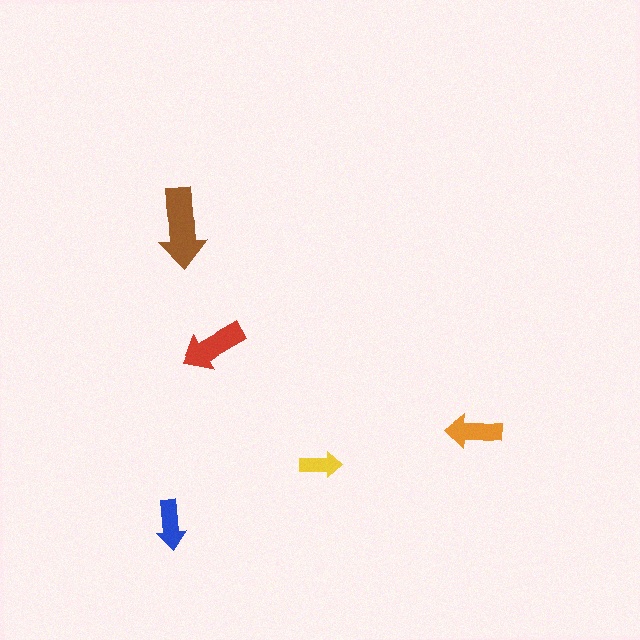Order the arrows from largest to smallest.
the brown one, the red one, the orange one, the blue one, the yellow one.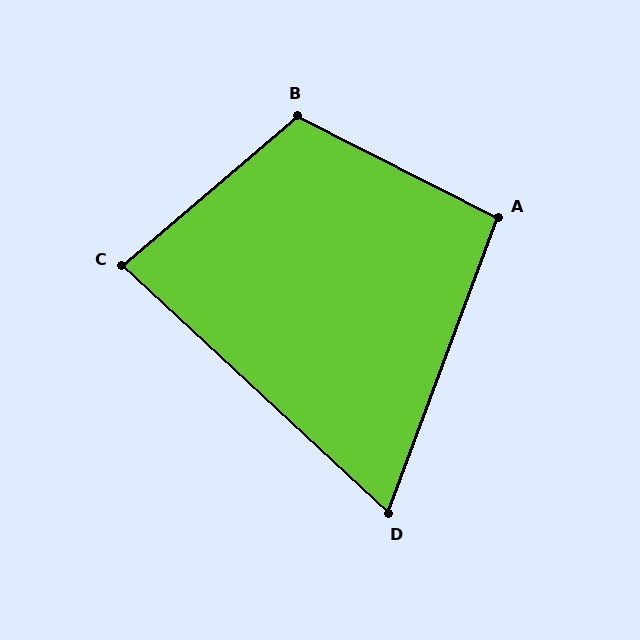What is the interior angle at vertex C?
Approximately 83 degrees (acute).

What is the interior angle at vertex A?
Approximately 97 degrees (obtuse).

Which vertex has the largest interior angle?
B, at approximately 113 degrees.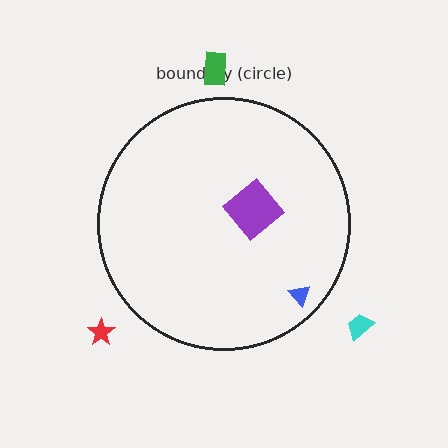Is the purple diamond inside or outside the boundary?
Inside.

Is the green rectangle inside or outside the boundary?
Outside.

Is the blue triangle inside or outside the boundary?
Inside.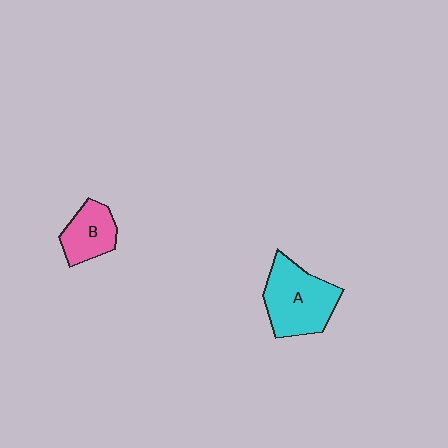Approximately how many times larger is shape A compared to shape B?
Approximately 1.7 times.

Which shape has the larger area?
Shape A (cyan).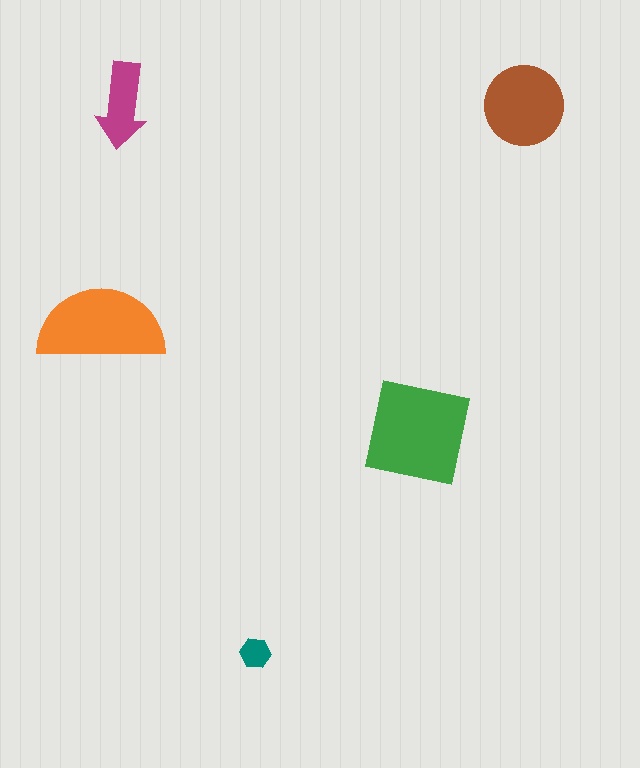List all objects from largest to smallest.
The green square, the orange semicircle, the brown circle, the magenta arrow, the teal hexagon.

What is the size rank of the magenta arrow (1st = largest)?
4th.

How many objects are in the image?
There are 5 objects in the image.